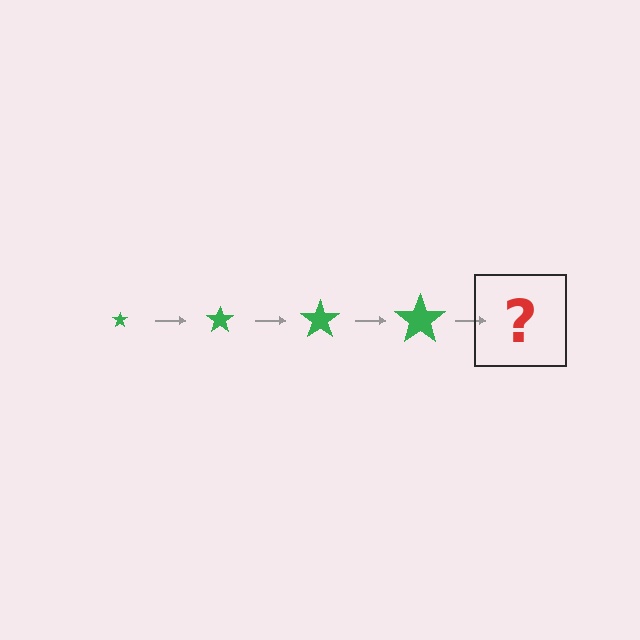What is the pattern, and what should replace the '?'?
The pattern is that the star gets progressively larger each step. The '?' should be a green star, larger than the previous one.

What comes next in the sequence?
The next element should be a green star, larger than the previous one.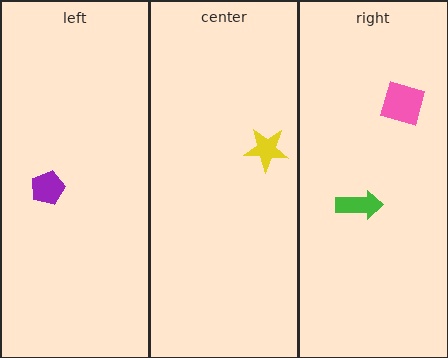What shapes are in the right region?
The green arrow, the pink diamond.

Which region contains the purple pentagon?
The left region.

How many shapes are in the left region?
1.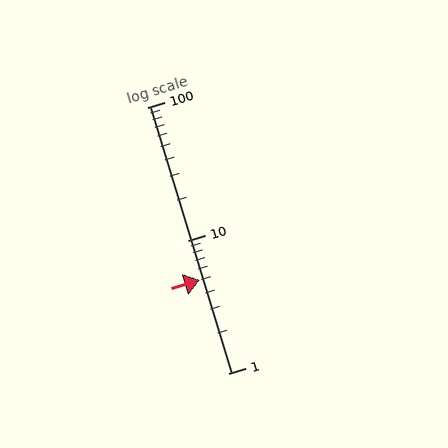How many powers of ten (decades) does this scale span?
The scale spans 2 decades, from 1 to 100.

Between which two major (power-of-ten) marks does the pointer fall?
The pointer is between 1 and 10.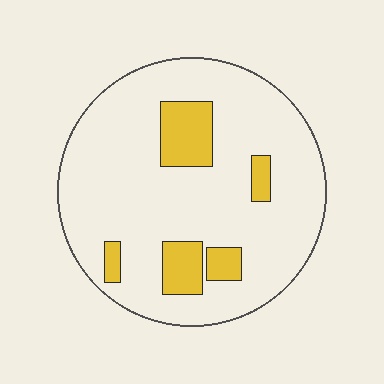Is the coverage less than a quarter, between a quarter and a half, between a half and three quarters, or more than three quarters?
Less than a quarter.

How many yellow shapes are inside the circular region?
5.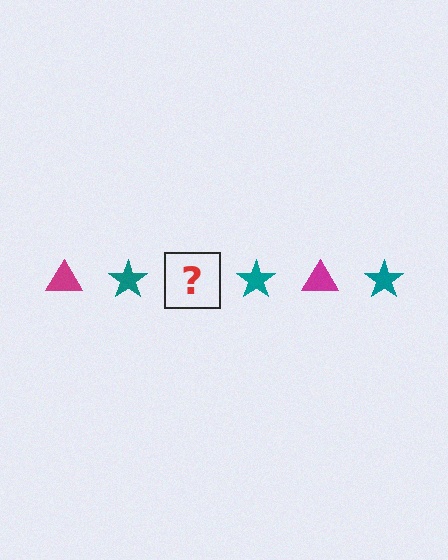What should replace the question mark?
The question mark should be replaced with a magenta triangle.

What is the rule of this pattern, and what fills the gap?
The rule is that the pattern alternates between magenta triangle and teal star. The gap should be filled with a magenta triangle.